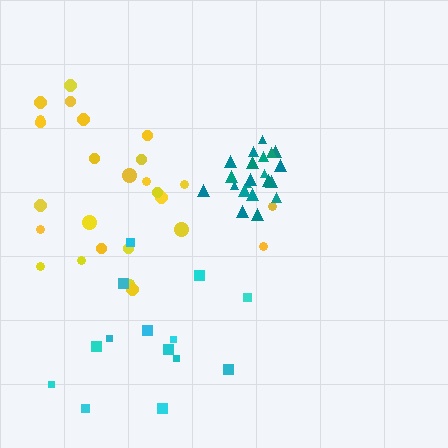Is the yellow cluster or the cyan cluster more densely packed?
Yellow.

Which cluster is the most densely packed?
Teal.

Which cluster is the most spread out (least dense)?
Cyan.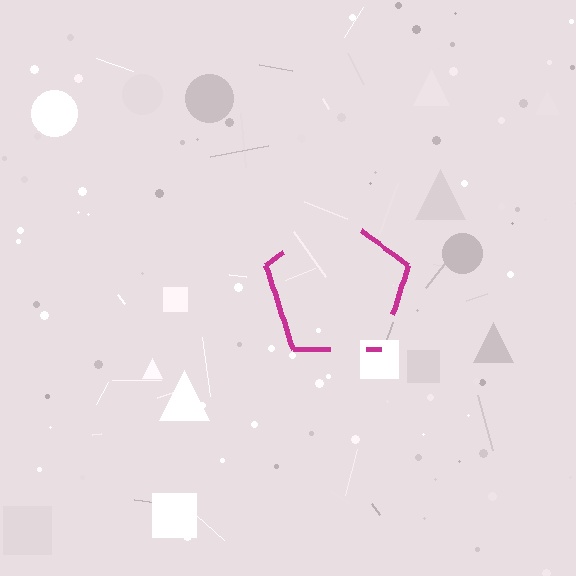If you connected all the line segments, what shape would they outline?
They would outline a pentagon.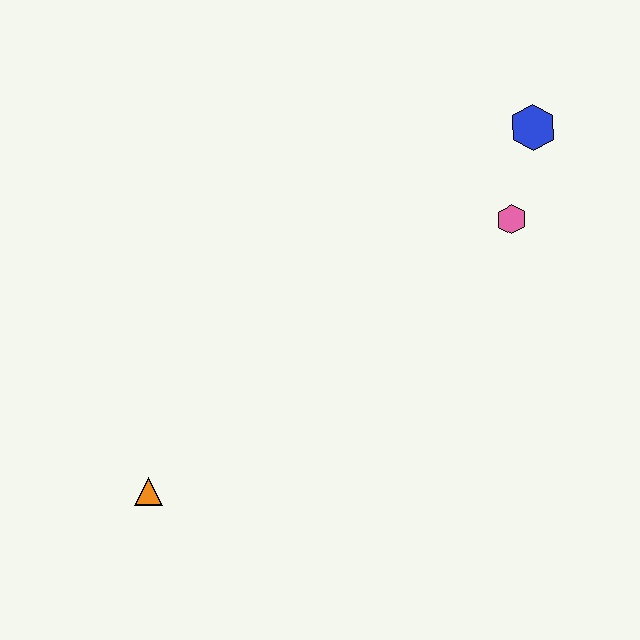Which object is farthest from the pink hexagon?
The orange triangle is farthest from the pink hexagon.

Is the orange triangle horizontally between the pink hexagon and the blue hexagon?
No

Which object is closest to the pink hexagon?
The blue hexagon is closest to the pink hexagon.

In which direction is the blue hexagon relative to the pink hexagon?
The blue hexagon is above the pink hexagon.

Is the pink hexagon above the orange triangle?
Yes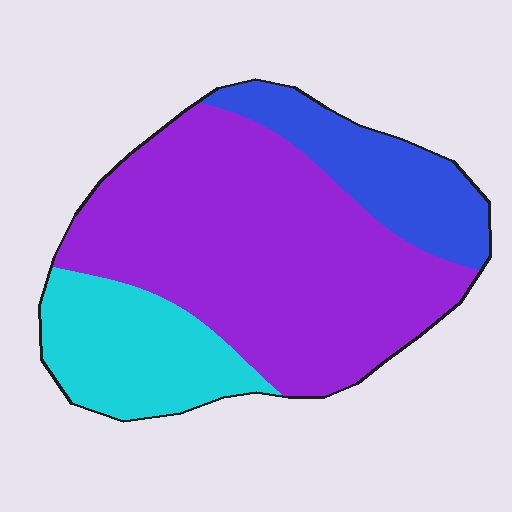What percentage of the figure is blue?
Blue covers 18% of the figure.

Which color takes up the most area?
Purple, at roughly 60%.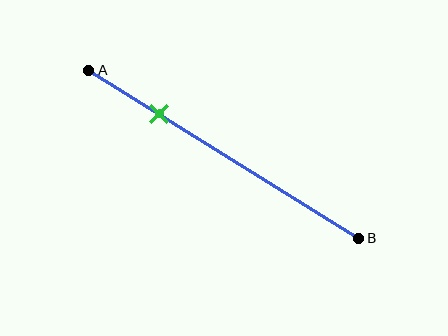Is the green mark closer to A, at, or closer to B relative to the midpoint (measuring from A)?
The green mark is closer to point A than the midpoint of segment AB.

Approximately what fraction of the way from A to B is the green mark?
The green mark is approximately 25% of the way from A to B.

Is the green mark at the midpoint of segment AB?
No, the mark is at about 25% from A, not at the 50% midpoint.